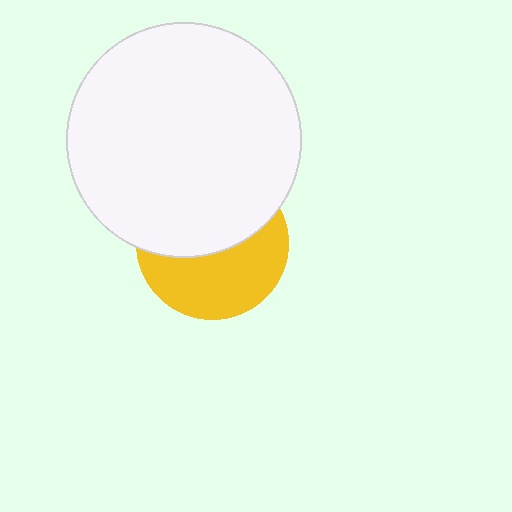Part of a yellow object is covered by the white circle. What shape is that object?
It is a circle.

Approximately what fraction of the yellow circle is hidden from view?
Roughly 51% of the yellow circle is hidden behind the white circle.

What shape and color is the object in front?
The object in front is a white circle.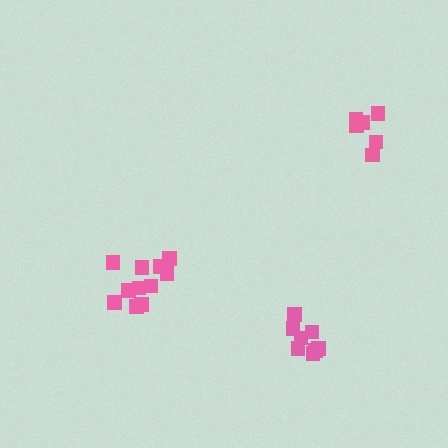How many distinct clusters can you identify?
There are 3 distinct clusters.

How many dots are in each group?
Group 1: 11 dots, Group 2: 6 dots, Group 3: 8 dots (25 total).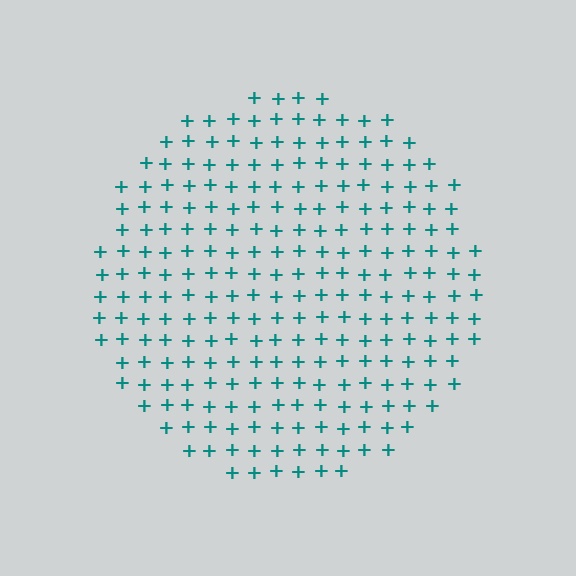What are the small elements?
The small elements are plus signs.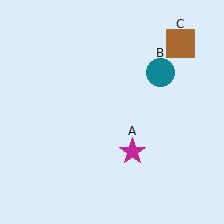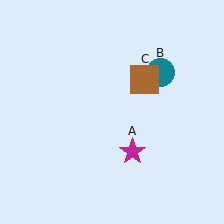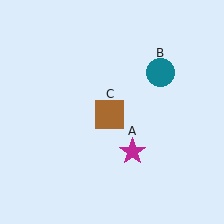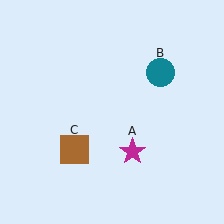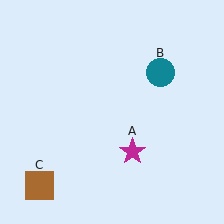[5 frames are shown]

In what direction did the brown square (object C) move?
The brown square (object C) moved down and to the left.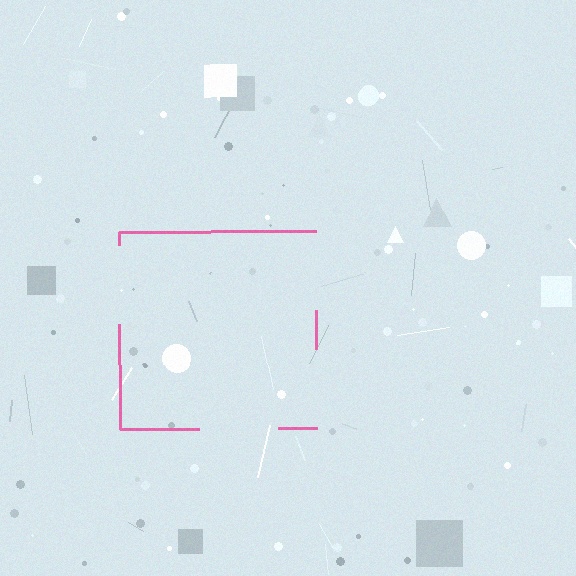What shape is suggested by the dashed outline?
The dashed outline suggests a square.